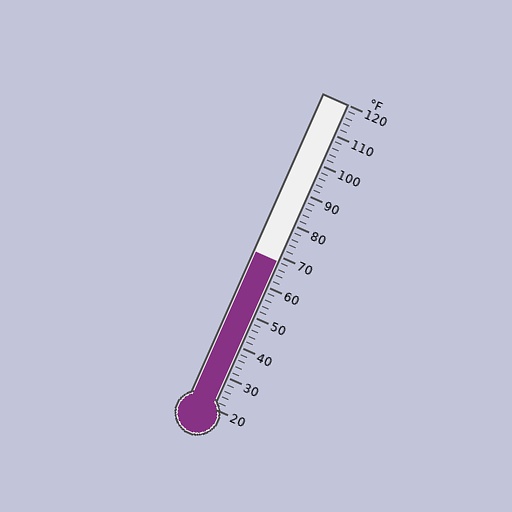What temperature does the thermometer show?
The thermometer shows approximately 68°F.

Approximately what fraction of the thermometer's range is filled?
The thermometer is filled to approximately 50% of its range.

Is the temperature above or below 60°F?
The temperature is above 60°F.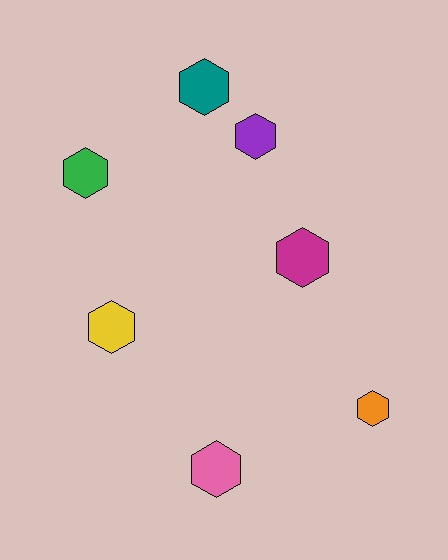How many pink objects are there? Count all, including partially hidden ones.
There is 1 pink object.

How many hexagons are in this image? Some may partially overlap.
There are 7 hexagons.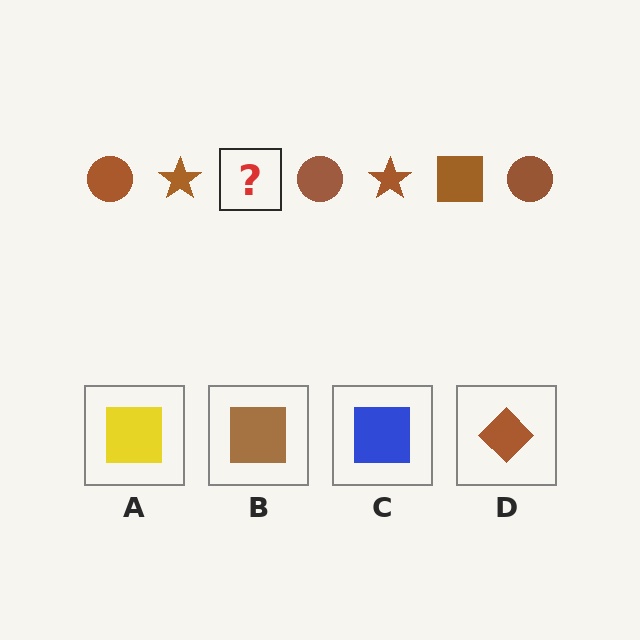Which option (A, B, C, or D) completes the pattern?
B.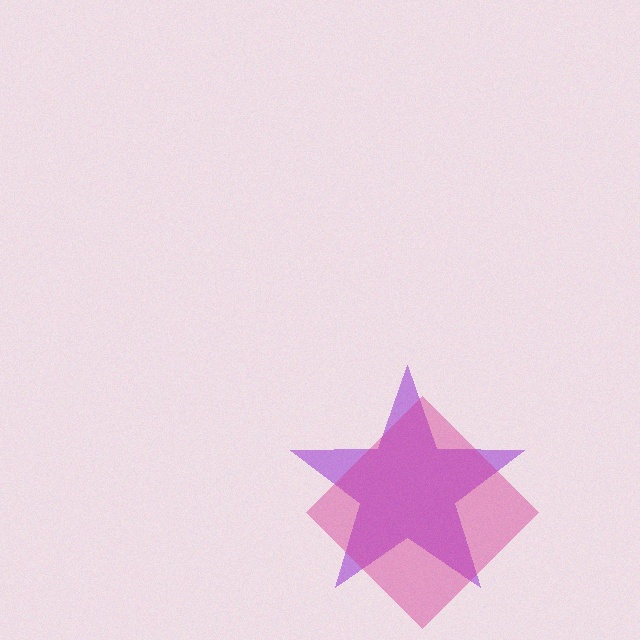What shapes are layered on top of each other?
The layered shapes are: a purple star, a magenta diamond.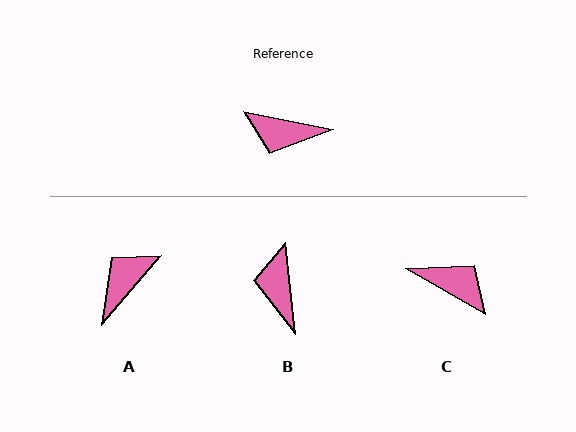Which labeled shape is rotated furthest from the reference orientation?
C, about 161 degrees away.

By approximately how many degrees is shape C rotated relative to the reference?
Approximately 161 degrees counter-clockwise.